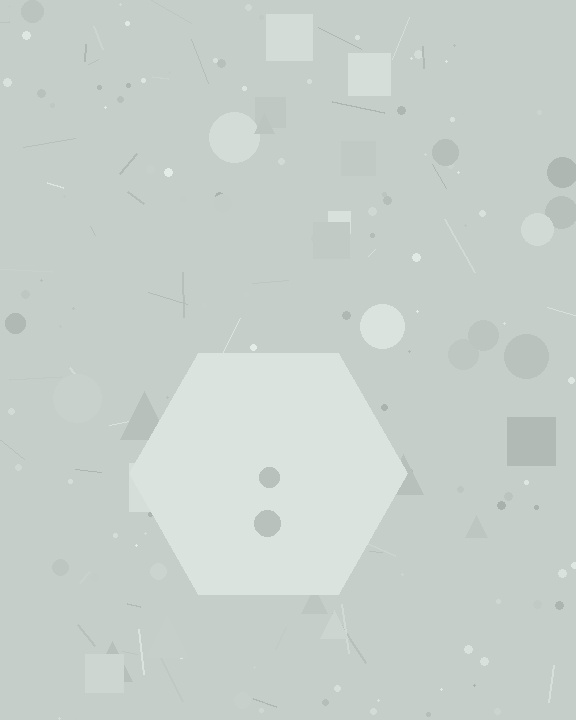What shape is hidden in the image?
A hexagon is hidden in the image.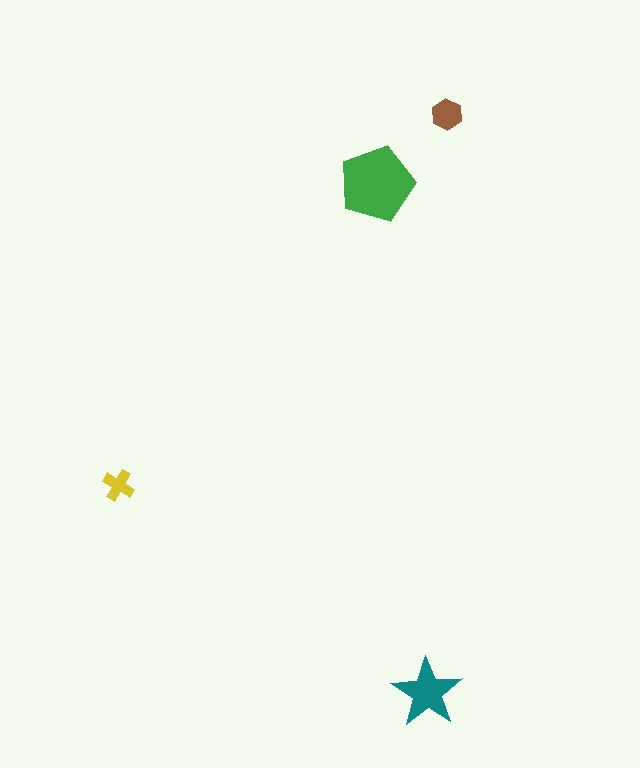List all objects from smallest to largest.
The yellow cross, the brown hexagon, the teal star, the green pentagon.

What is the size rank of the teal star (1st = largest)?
2nd.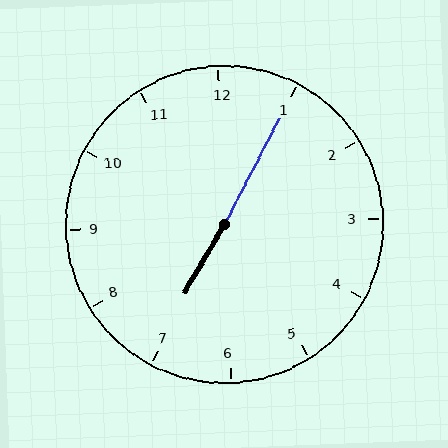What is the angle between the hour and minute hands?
Approximately 178 degrees.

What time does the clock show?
7:05.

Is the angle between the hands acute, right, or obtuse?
It is obtuse.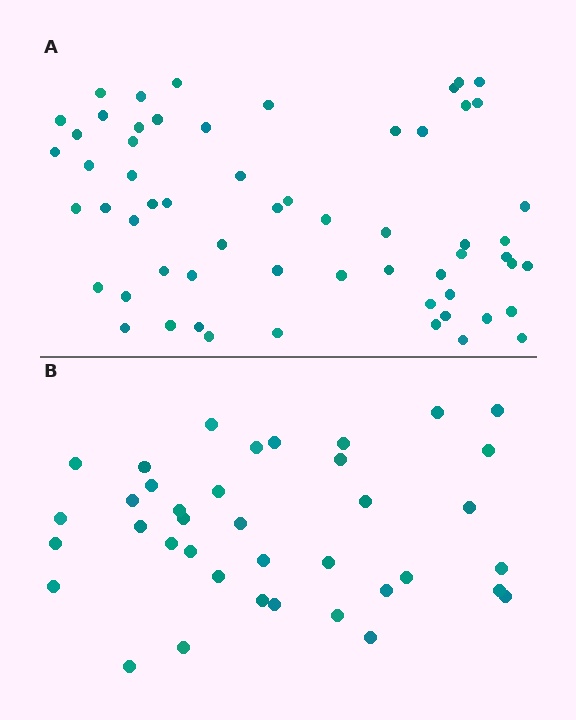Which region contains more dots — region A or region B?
Region A (the top region) has more dots.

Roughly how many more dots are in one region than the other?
Region A has approximately 20 more dots than region B.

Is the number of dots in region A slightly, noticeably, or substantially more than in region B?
Region A has substantially more. The ratio is roughly 1.6 to 1.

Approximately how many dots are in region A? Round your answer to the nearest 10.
About 60 dots.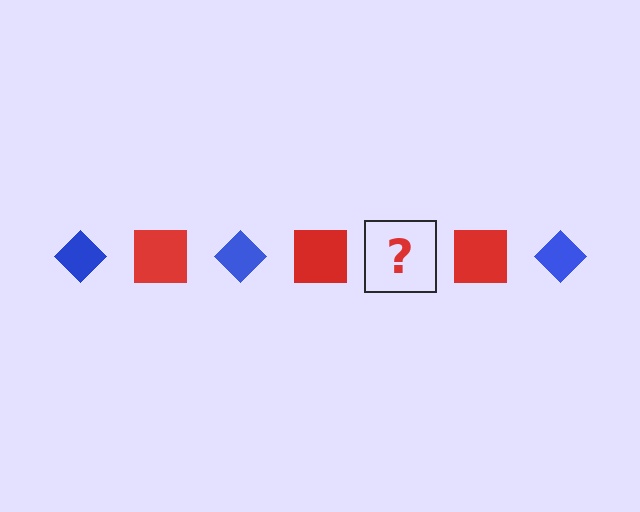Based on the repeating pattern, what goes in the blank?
The blank should be a blue diamond.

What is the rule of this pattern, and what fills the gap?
The rule is that the pattern alternates between blue diamond and red square. The gap should be filled with a blue diamond.